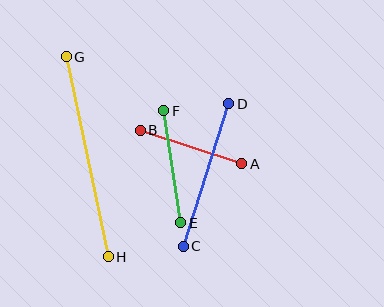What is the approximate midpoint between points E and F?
The midpoint is at approximately (172, 167) pixels.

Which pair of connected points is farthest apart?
Points G and H are farthest apart.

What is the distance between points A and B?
The distance is approximately 107 pixels.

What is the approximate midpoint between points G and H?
The midpoint is at approximately (87, 157) pixels.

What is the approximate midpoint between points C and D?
The midpoint is at approximately (206, 175) pixels.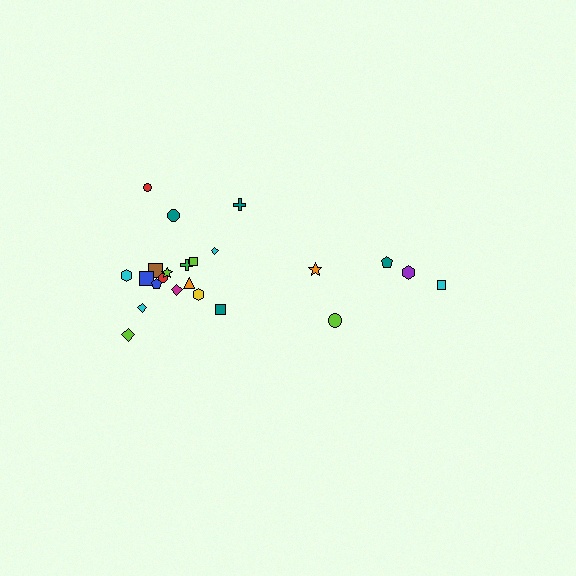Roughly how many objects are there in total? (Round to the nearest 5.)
Roughly 25 objects in total.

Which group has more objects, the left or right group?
The left group.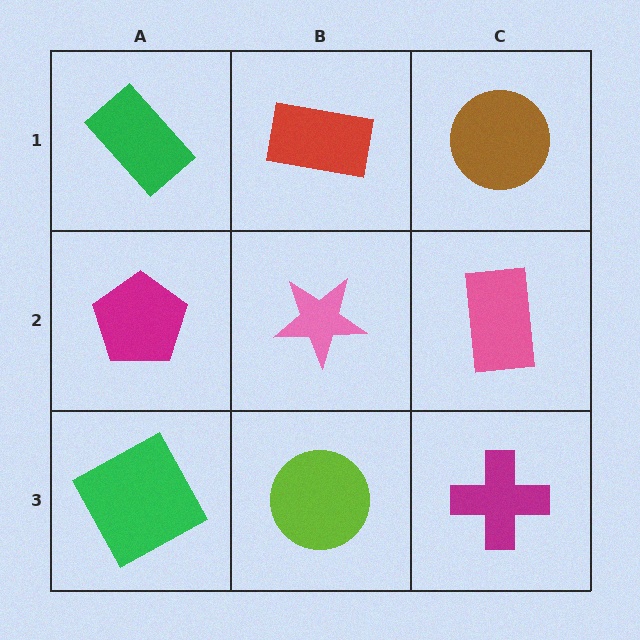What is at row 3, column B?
A lime circle.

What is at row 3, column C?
A magenta cross.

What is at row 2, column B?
A pink star.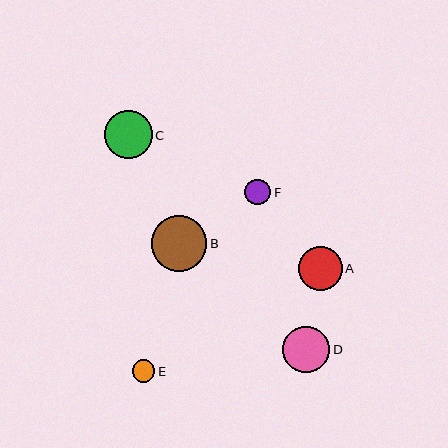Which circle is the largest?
Circle B is the largest with a size of approximately 55 pixels.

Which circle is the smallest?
Circle E is the smallest with a size of approximately 23 pixels.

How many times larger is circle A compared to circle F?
Circle A is approximately 1.7 times the size of circle F.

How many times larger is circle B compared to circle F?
Circle B is approximately 2.1 times the size of circle F.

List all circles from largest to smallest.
From largest to smallest: B, C, D, A, F, E.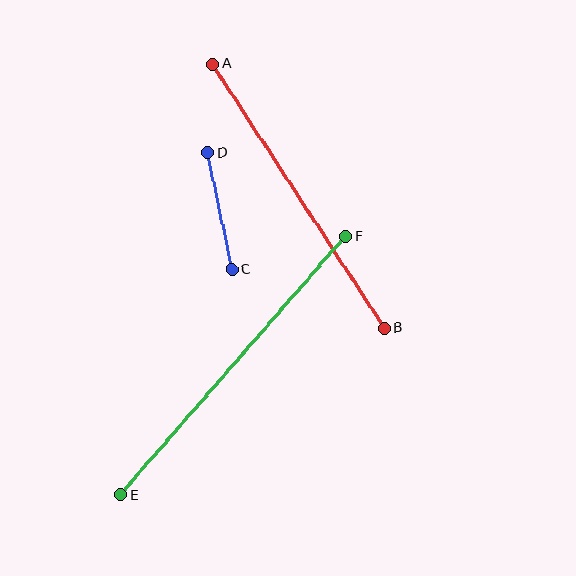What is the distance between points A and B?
The distance is approximately 315 pixels.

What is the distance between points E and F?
The distance is approximately 343 pixels.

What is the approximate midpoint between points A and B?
The midpoint is at approximately (298, 196) pixels.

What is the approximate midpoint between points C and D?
The midpoint is at approximately (220, 211) pixels.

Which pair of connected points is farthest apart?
Points E and F are farthest apart.